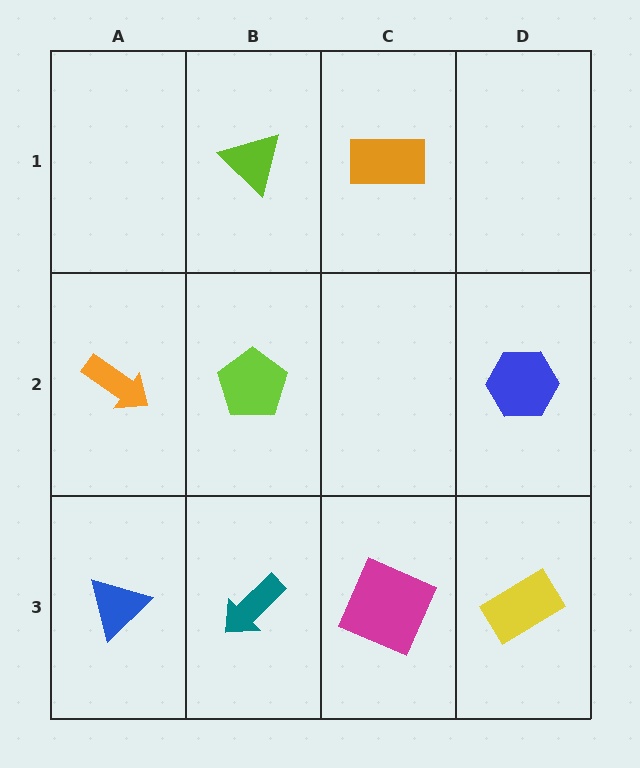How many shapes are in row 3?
4 shapes.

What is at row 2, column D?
A blue hexagon.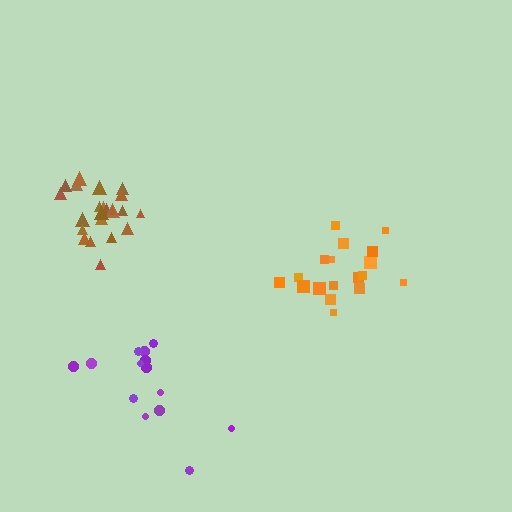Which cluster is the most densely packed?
Brown.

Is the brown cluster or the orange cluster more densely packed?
Brown.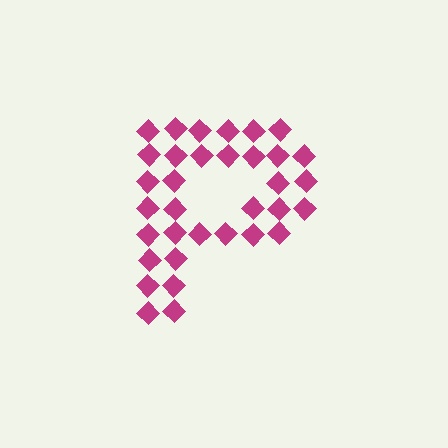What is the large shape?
The large shape is the letter P.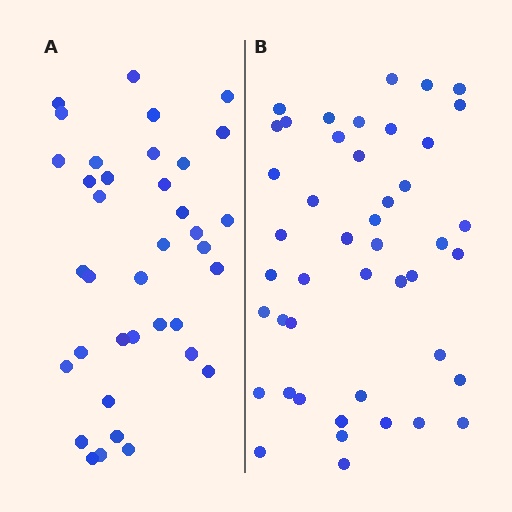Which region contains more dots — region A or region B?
Region B (the right region) has more dots.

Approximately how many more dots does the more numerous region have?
Region B has roughly 8 or so more dots than region A.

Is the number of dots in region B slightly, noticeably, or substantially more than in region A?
Region B has only slightly more — the two regions are fairly close. The ratio is roughly 1.2 to 1.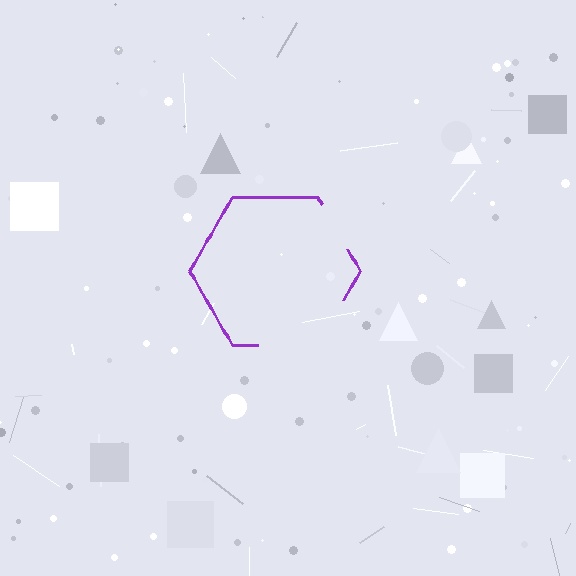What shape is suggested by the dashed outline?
The dashed outline suggests a hexagon.